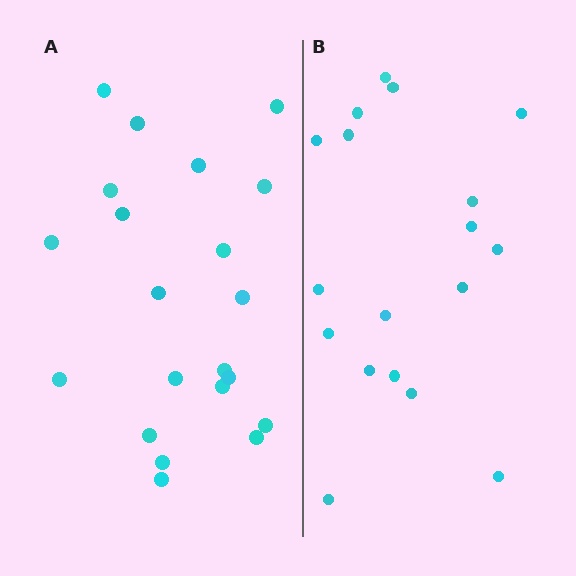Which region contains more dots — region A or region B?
Region A (the left region) has more dots.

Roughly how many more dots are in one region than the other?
Region A has just a few more — roughly 2 or 3 more dots than region B.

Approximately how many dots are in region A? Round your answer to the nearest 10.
About 20 dots. (The exact count is 21, which rounds to 20.)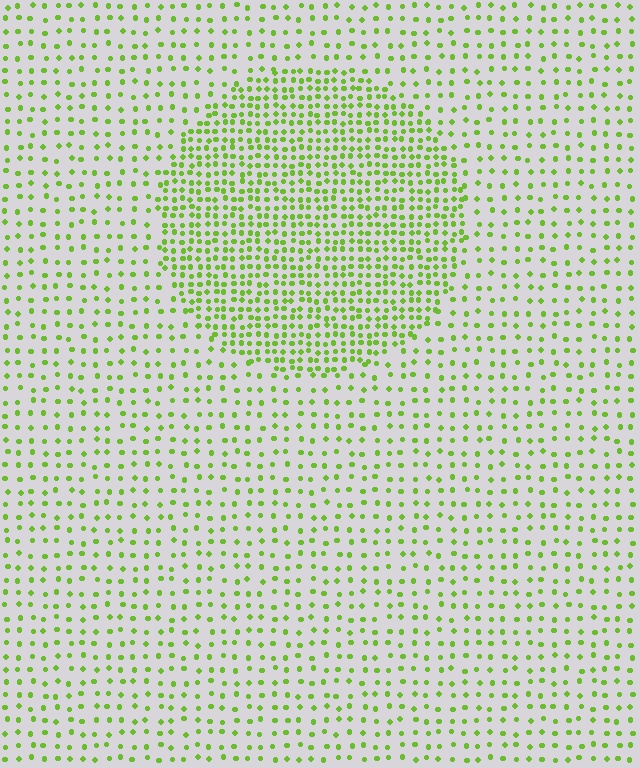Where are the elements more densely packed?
The elements are more densely packed inside the circle boundary.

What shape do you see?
I see a circle.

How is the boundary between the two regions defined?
The boundary is defined by a change in element density (approximately 2.3x ratio). All elements are the same color, size, and shape.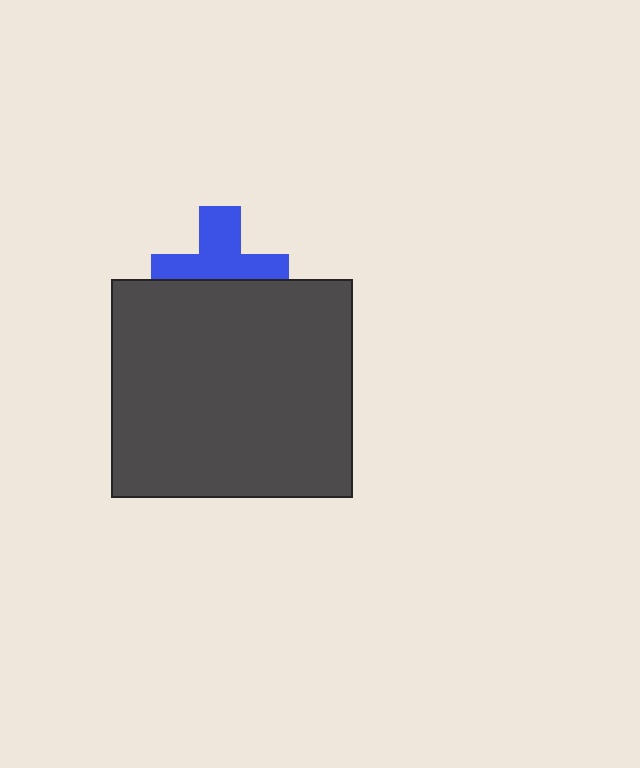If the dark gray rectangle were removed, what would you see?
You would see the complete blue cross.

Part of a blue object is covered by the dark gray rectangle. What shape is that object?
It is a cross.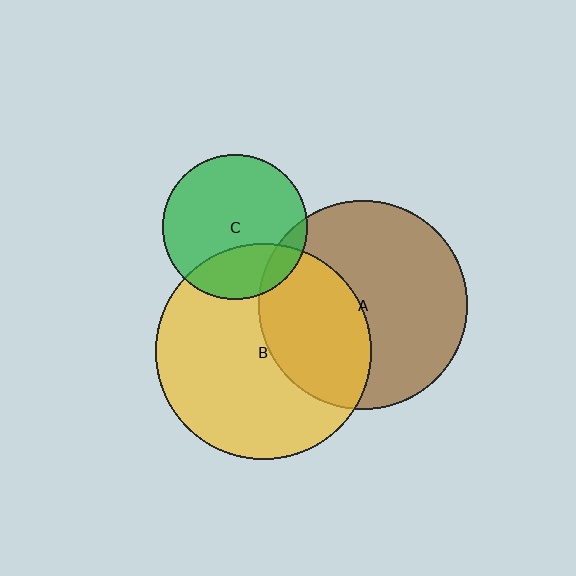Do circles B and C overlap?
Yes.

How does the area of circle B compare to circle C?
Approximately 2.2 times.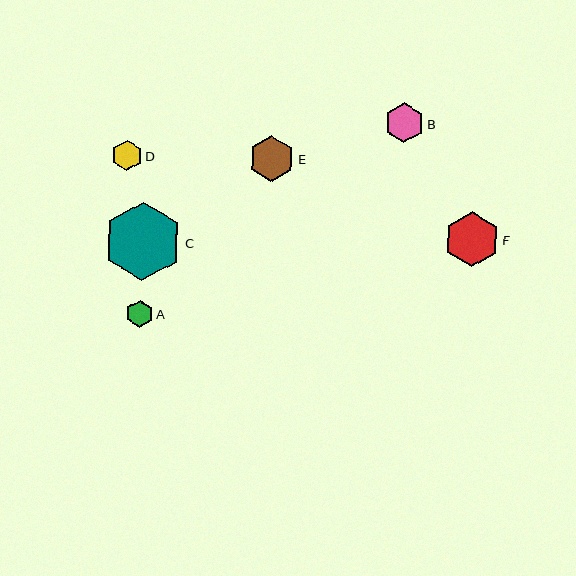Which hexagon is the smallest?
Hexagon A is the smallest with a size of approximately 28 pixels.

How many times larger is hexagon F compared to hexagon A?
Hexagon F is approximately 2.0 times the size of hexagon A.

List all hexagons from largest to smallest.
From largest to smallest: C, F, E, B, D, A.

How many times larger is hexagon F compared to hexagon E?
Hexagon F is approximately 1.2 times the size of hexagon E.